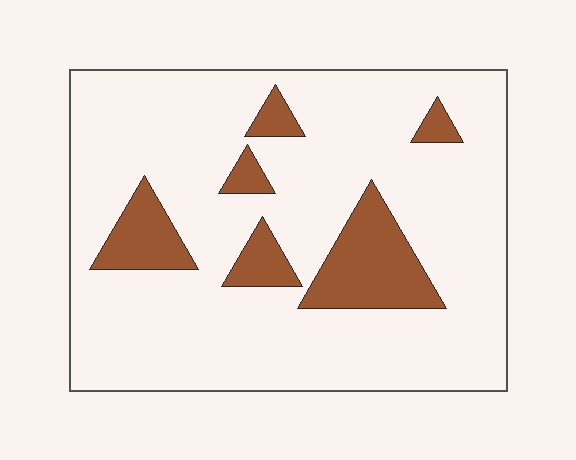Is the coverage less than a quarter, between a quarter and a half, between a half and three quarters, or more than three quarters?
Less than a quarter.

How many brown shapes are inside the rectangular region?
6.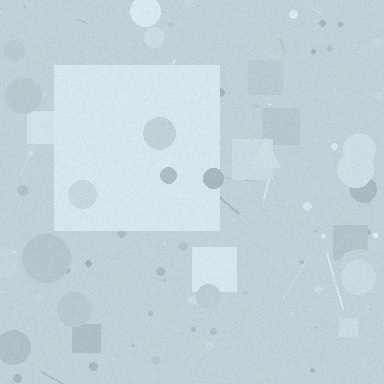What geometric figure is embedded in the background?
A square is embedded in the background.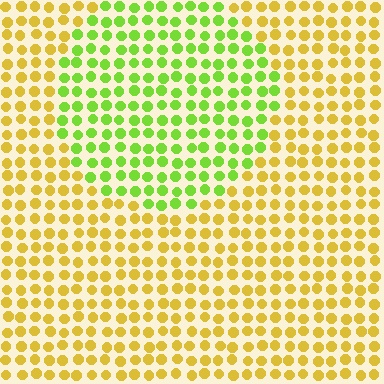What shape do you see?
I see a circle.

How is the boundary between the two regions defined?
The boundary is defined purely by a slight shift in hue (about 48 degrees). Spacing, size, and orientation are identical on both sides.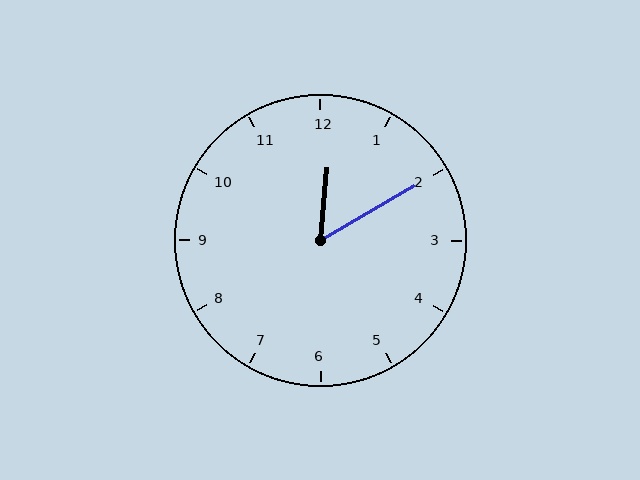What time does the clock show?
12:10.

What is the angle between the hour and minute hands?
Approximately 55 degrees.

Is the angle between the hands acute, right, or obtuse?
It is acute.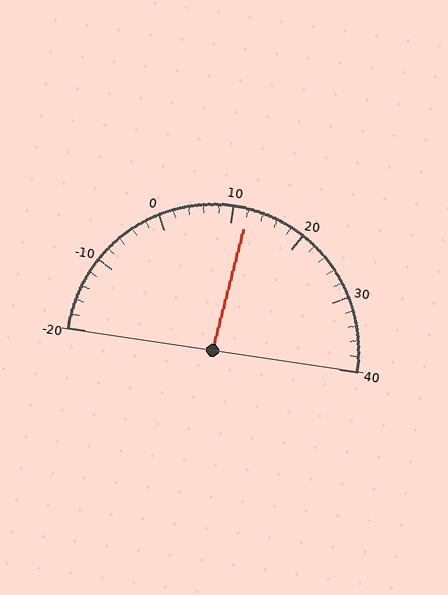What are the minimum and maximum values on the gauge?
The gauge ranges from -20 to 40.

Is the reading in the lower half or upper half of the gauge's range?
The reading is in the upper half of the range (-20 to 40).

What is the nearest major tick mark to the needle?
The nearest major tick mark is 10.